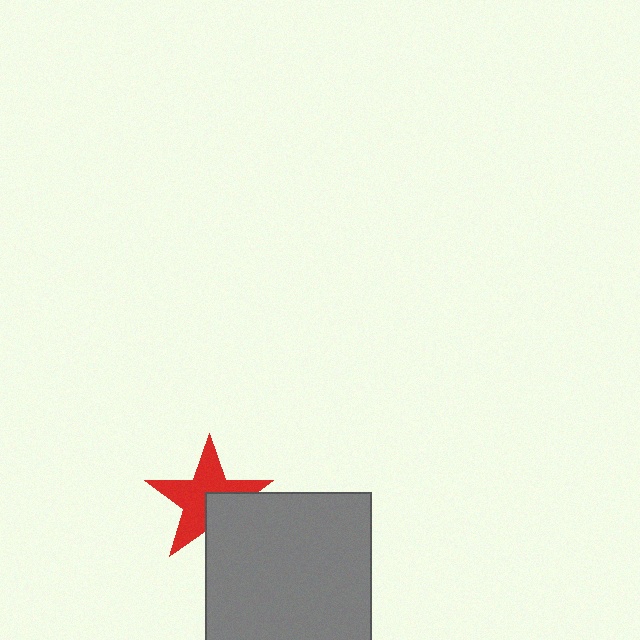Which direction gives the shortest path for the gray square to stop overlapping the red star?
Moving toward the lower-right gives the shortest separation.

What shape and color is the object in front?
The object in front is a gray square.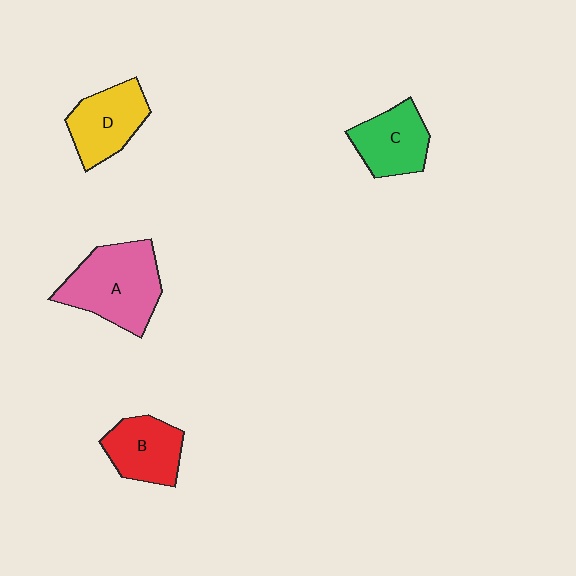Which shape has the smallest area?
Shape B (red).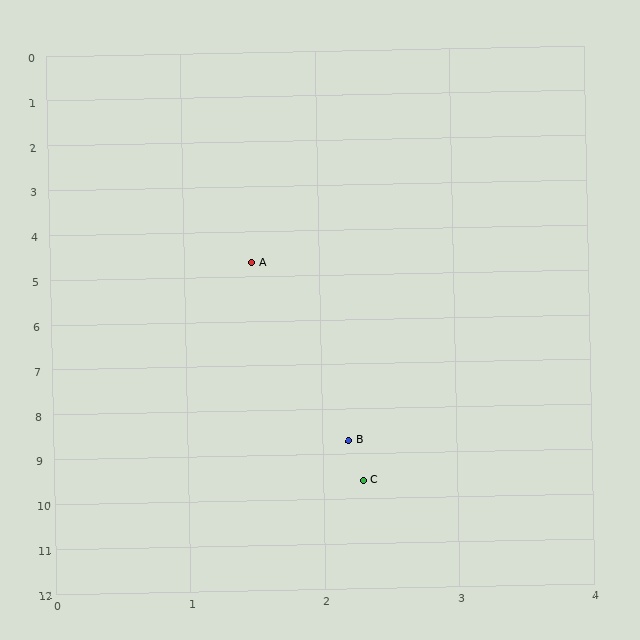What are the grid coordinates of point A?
Point A is at approximately (1.5, 4.7).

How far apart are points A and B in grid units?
Points A and B are about 4.1 grid units apart.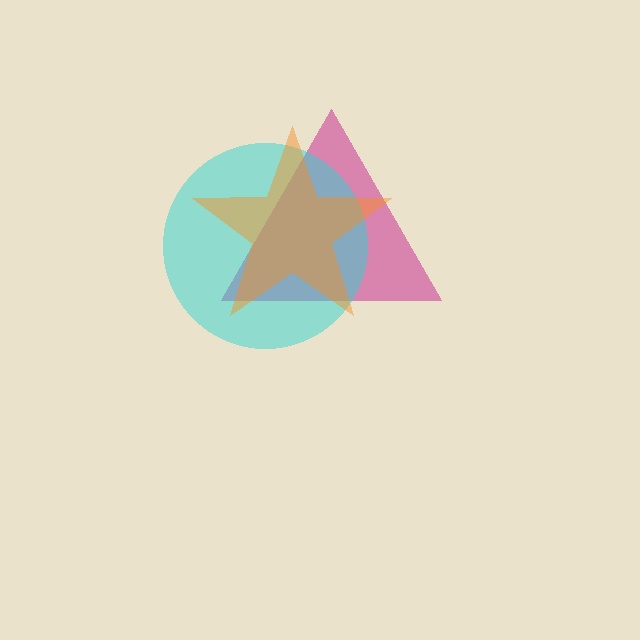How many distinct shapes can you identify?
There are 3 distinct shapes: a magenta triangle, a cyan circle, an orange star.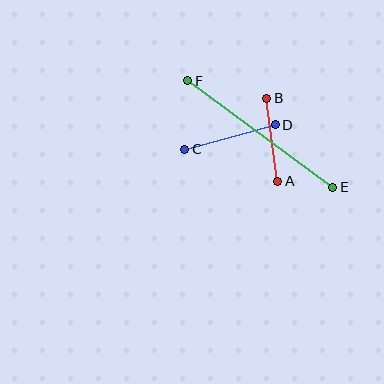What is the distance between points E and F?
The distance is approximately 180 pixels.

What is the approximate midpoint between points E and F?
The midpoint is at approximately (260, 134) pixels.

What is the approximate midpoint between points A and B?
The midpoint is at approximately (272, 140) pixels.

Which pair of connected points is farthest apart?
Points E and F are farthest apart.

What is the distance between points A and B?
The distance is approximately 84 pixels.